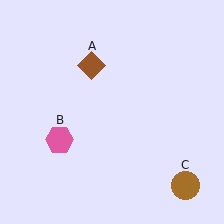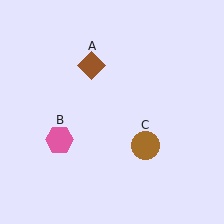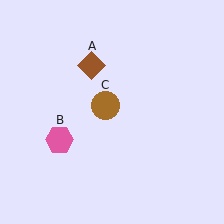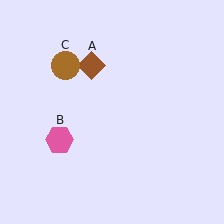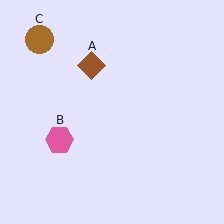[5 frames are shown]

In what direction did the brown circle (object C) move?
The brown circle (object C) moved up and to the left.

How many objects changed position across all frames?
1 object changed position: brown circle (object C).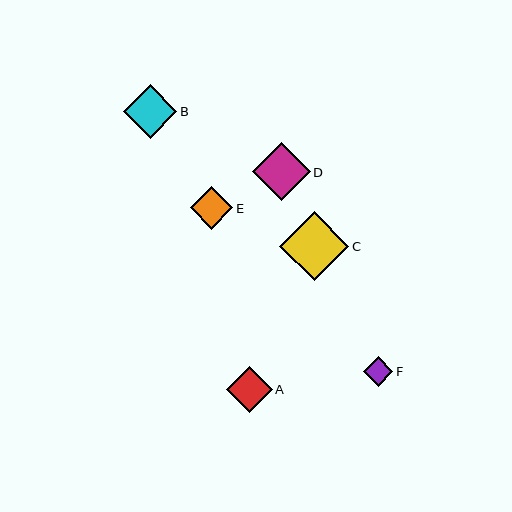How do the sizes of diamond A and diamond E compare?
Diamond A and diamond E are approximately the same size.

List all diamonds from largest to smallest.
From largest to smallest: C, D, B, A, E, F.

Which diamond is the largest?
Diamond C is the largest with a size of approximately 69 pixels.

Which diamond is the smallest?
Diamond F is the smallest with a size of approximately 29 pixels.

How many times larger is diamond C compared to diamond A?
Diamond C is approximately 1.5 times the size of diamond A.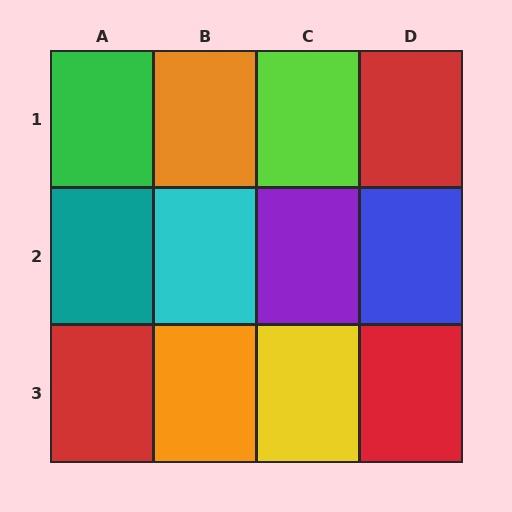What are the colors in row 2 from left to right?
Teal, cyan, purple, blue.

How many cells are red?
3 cells are red.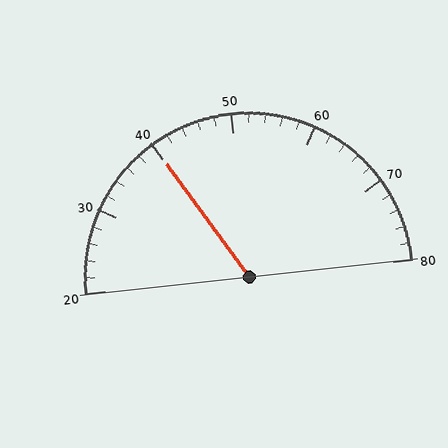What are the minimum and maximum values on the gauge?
The gauge ranges from 20 to 80.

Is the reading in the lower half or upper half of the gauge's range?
The reading is in the lower half of the range (20 to 80).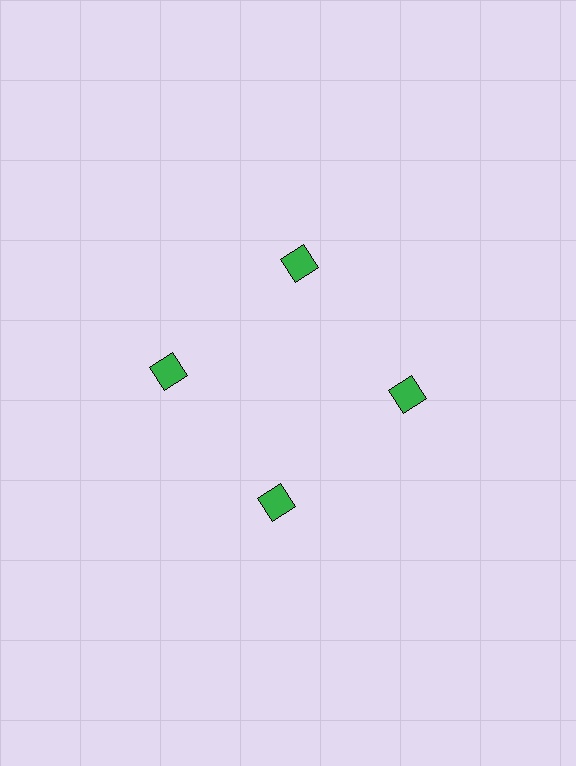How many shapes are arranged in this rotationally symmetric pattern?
There are 4 shapes, arranged in 4 groups of 1.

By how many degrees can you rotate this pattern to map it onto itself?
The pattern maps onto itself every 90 degrees of rotation.